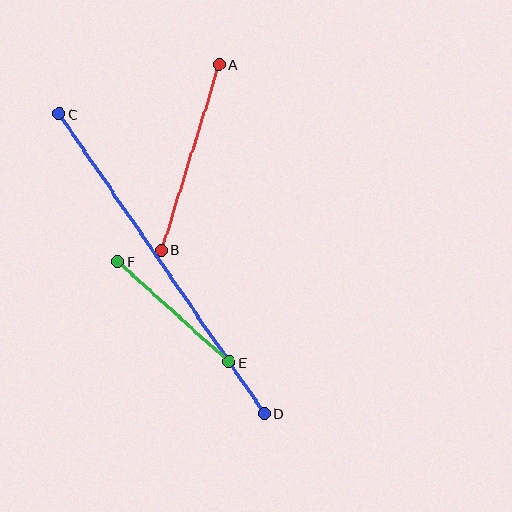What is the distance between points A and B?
The distance is approximately 194 pixels.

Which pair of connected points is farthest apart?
Points C and D are farthest apart.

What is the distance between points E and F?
The distance is approximately 151 pixels.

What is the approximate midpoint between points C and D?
The midpoint is at approximately (162, 264) pixels.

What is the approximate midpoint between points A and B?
The midpoint is at approximately (190, 158) pixels.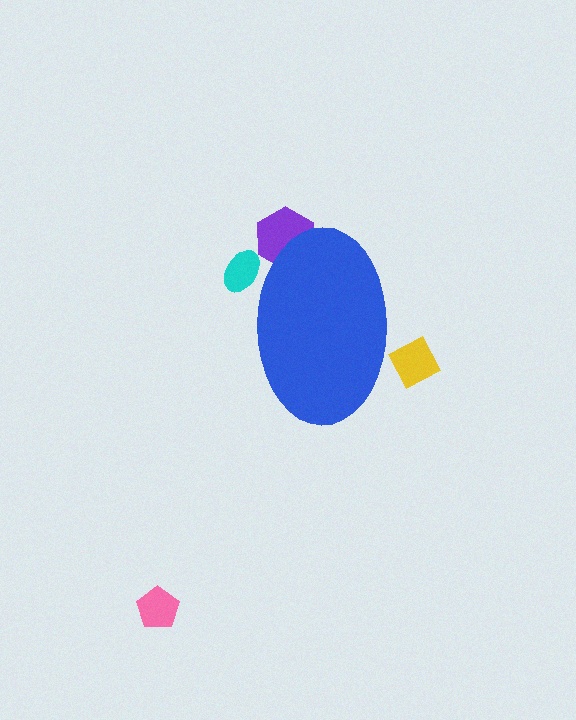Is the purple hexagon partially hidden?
Yes, the purple hexagon is partially hidden behind the blue ellipse.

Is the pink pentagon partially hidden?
No, the pink pentagon is fully visible.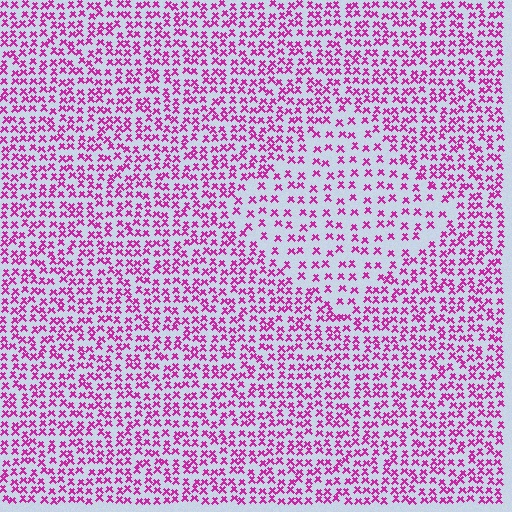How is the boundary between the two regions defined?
The boundary is defined by a change in element density (approximately 1.8x ratio). All elements are the same color, size, and shape.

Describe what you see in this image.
The image contains small magenta elements arranged at two different densities. A diamond-shaped region is visible where the elements are less densely packed than the surrounding area.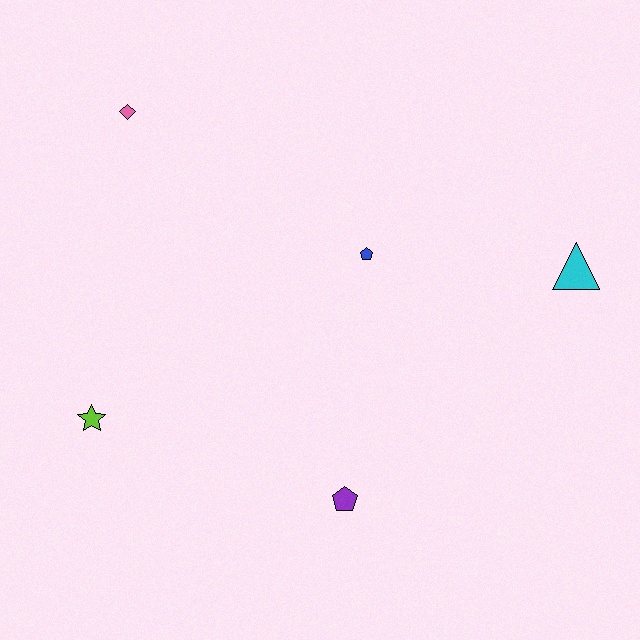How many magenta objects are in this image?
There are no magenta objects.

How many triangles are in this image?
There is 1 triangle.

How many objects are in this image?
There are 5 objects.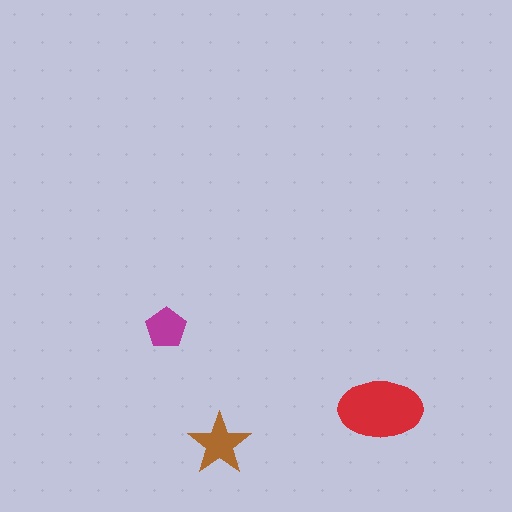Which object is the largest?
The red ellipse.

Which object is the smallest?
The magenta pentagon.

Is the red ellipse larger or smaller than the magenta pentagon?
Larger.